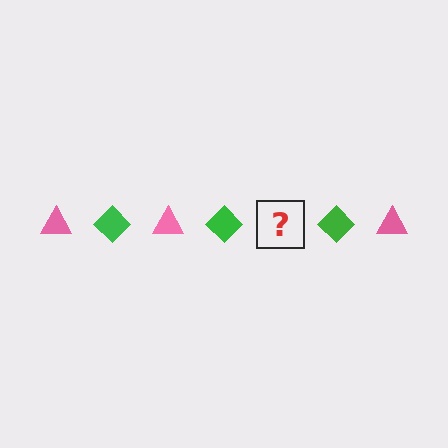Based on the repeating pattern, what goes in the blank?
The blank should be a pink triangle.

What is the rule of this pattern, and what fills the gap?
The rule is that the pattern alternates between pink triangle and green diamond. The gap should be filled with a pink triangle.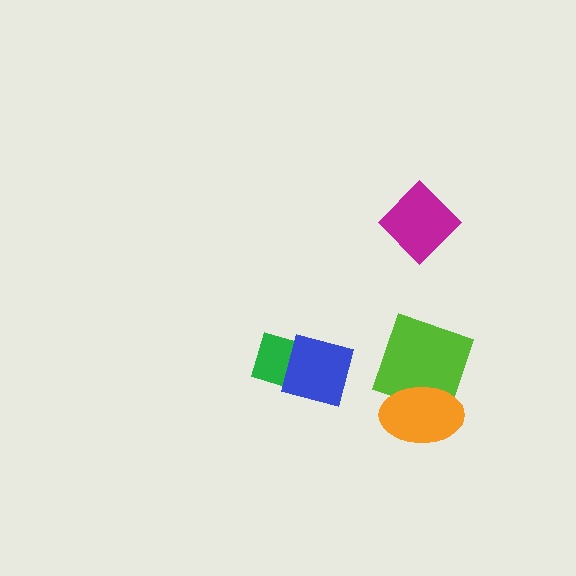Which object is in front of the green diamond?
The blue square is in front of the green diamond.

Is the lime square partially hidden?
Yes, it is partially covered by another shape.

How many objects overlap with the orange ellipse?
1 object overlaps with the orange ellipse.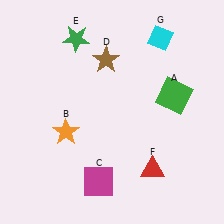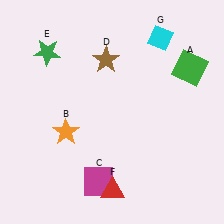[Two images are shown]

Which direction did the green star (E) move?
The green star (E) moved left.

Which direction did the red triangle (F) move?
The red triangle (F) moved left.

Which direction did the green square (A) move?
The green square (A) moved up.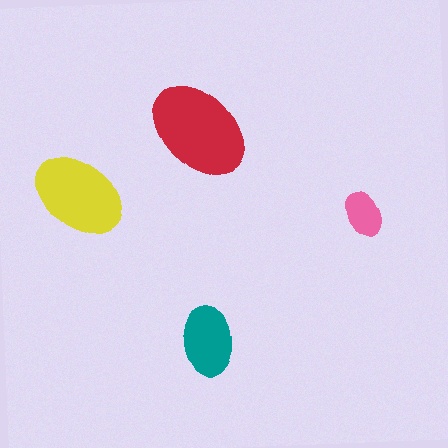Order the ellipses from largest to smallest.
the red one, the yellow one, the teal one, the pink one.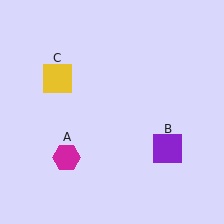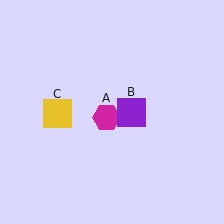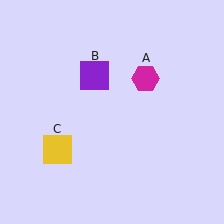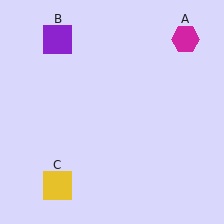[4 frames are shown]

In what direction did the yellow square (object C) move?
The yellow square (object C) moved down.